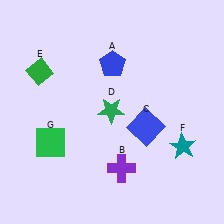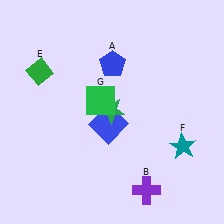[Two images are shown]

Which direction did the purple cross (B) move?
The purple cross (B) moved right.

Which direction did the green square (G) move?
The green square (G) moved right.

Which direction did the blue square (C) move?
The blue square (C) moved left.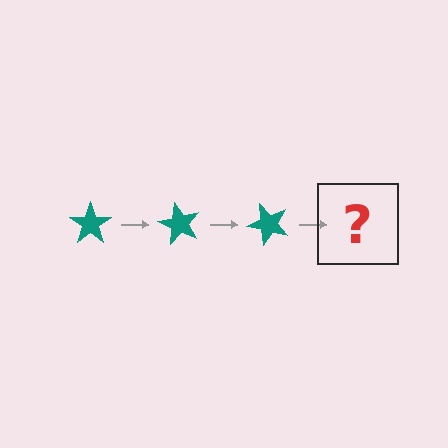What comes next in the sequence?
The next element should be a teal star rotated 180 degrees.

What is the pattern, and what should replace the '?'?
The pattern is that the star rotates 60 degrees each step. The '?' should be a teal star rotated 180 degrees.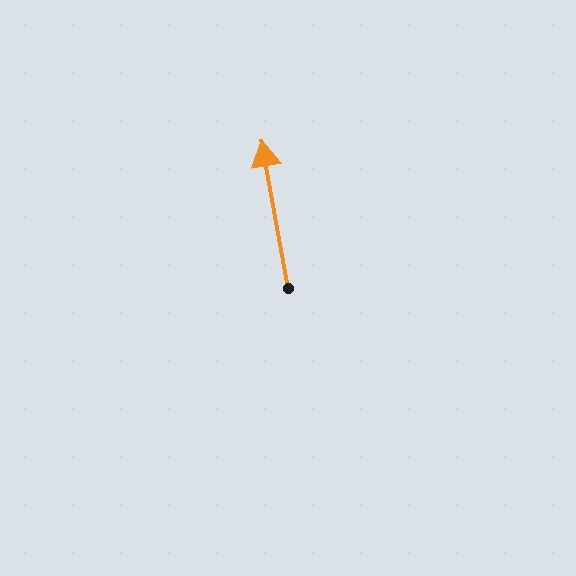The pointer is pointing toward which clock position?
Roughly 12 o'clock.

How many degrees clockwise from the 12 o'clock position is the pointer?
Approximately 350 degrees.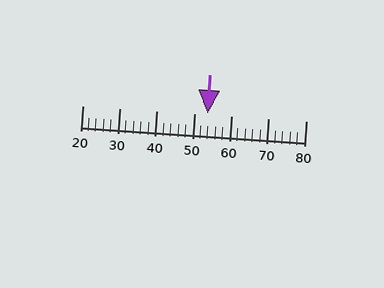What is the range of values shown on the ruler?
The ruler shows values from 20 to 80.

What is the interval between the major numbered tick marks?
The major tick marks are spaced 10 units apart.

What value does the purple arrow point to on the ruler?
The purple arrow points to approximately 54.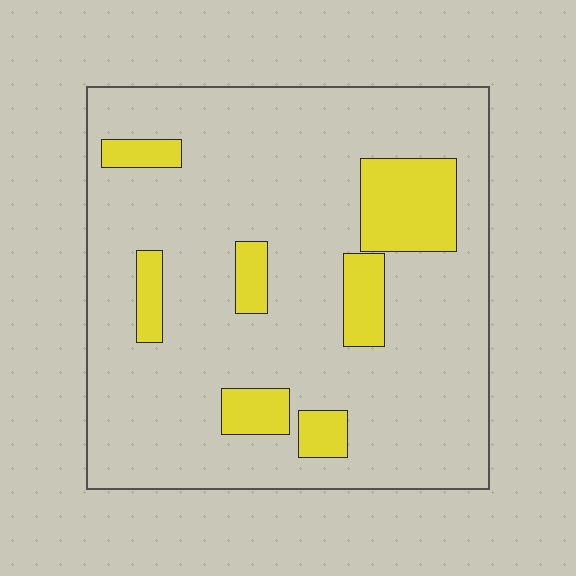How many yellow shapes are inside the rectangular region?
7.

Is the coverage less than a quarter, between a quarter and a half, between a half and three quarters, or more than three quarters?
Less than a quarter.